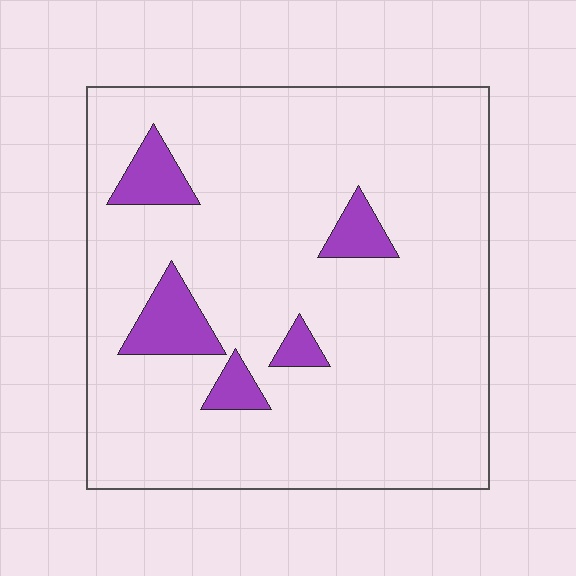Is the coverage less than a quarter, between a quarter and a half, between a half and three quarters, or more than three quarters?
Less than a quarter.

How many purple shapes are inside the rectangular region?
5.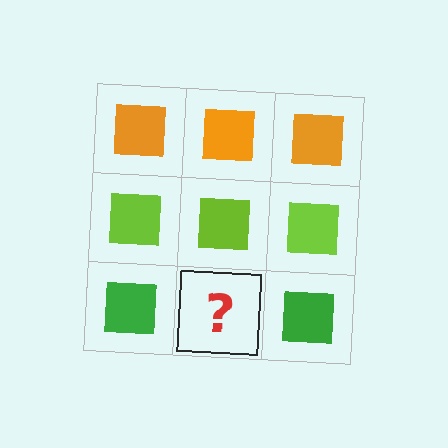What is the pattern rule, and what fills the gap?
The rule is that each row has a consistent color. The gap should be filled with a green square.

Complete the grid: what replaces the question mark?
The question mark should be replaced with a green square.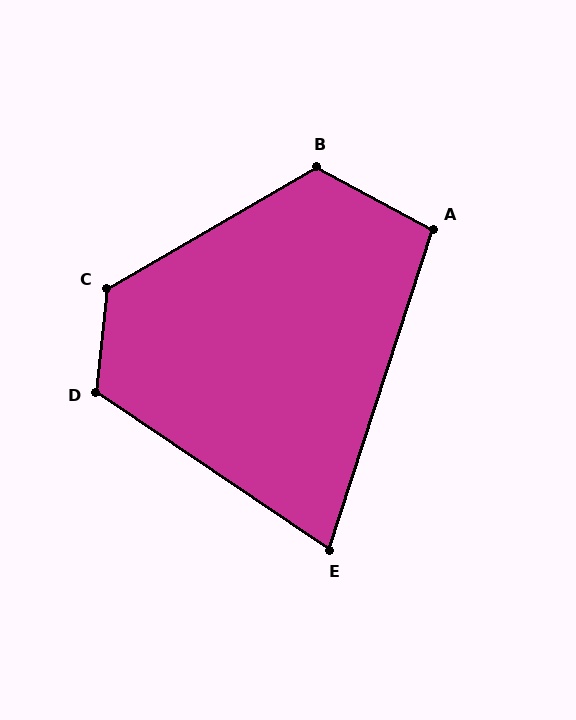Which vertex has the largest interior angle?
C, at approximately 126 degrees.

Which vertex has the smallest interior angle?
E, at approximately 74 degrees.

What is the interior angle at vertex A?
Approximately 100 degrees (obtuse).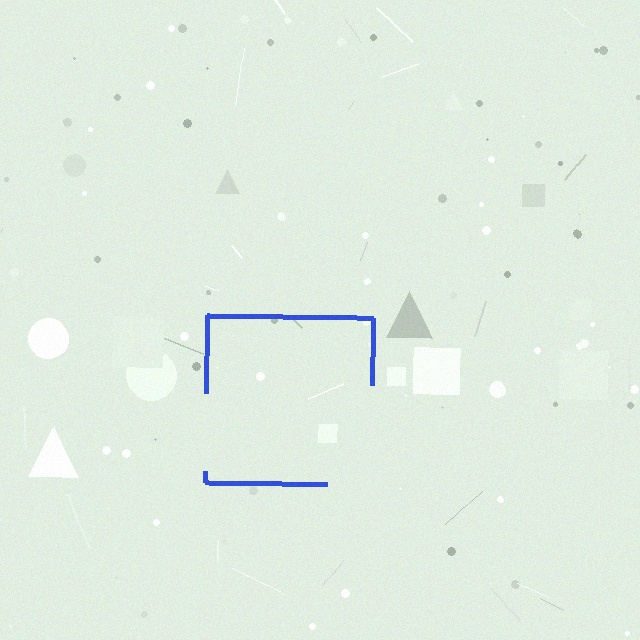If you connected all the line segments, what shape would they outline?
They would outline a square.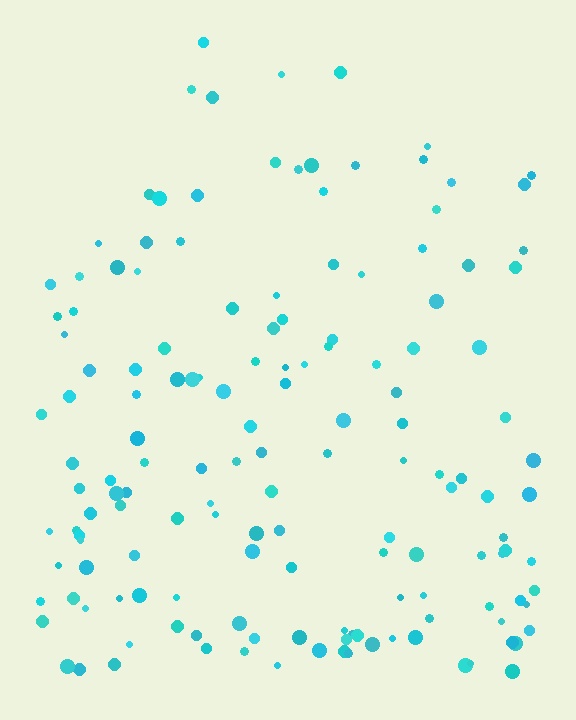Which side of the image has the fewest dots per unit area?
The top.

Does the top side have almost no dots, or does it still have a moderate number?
Still a moderate number, just noticeably fewer than the bottom.